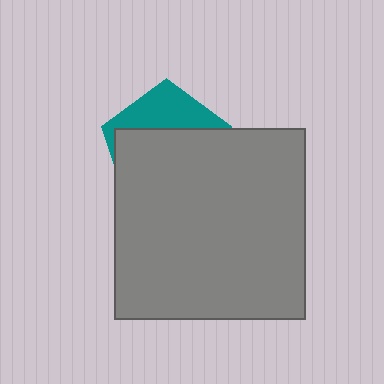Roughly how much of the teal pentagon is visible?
A small part of it is visible (roughly 31%).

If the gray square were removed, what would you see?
You would see the complete teal pentagon.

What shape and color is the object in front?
The object in front is a gray square.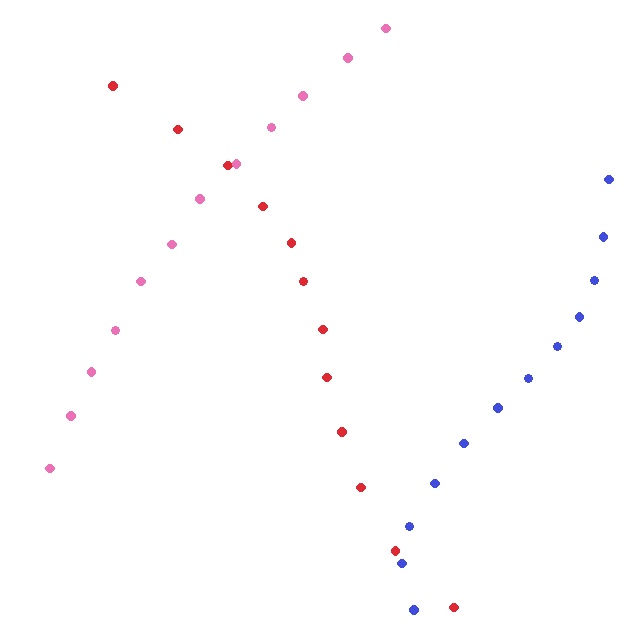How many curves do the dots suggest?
There are 3 distinct paths.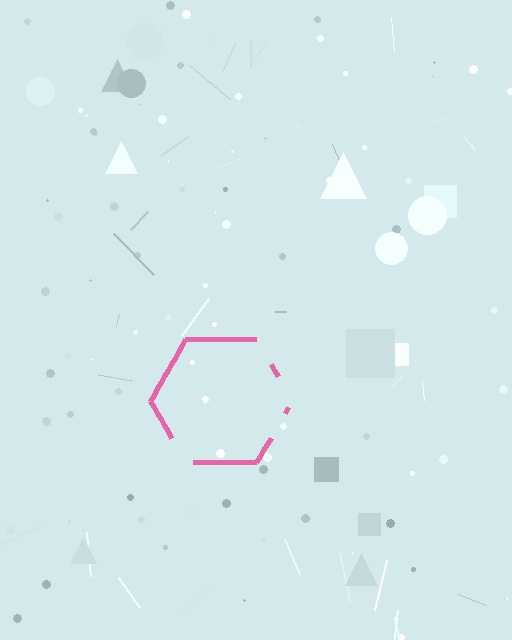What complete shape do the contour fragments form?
The contour fragments form a hexagon.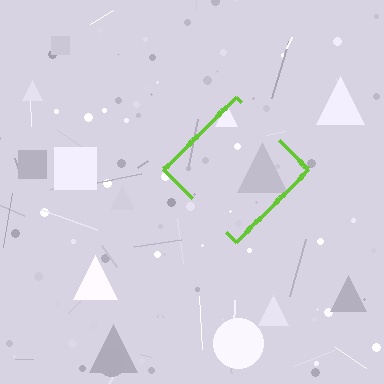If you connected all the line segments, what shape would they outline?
They would outline a diamond.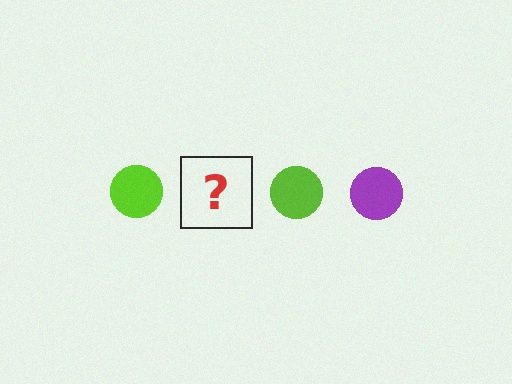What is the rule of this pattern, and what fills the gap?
The rule is that the pattern cycles through lime, purple circles. The gap should be filled with a purple circle.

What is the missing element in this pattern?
The missing element is a purple circle.